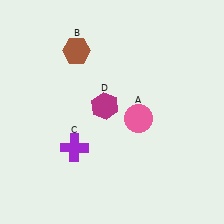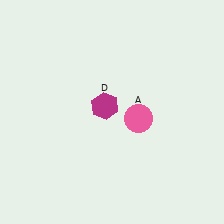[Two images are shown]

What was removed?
The purple cross (C), the brown hexagon (B) were removed in Image 2.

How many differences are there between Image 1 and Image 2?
There are 2 differences between the two images.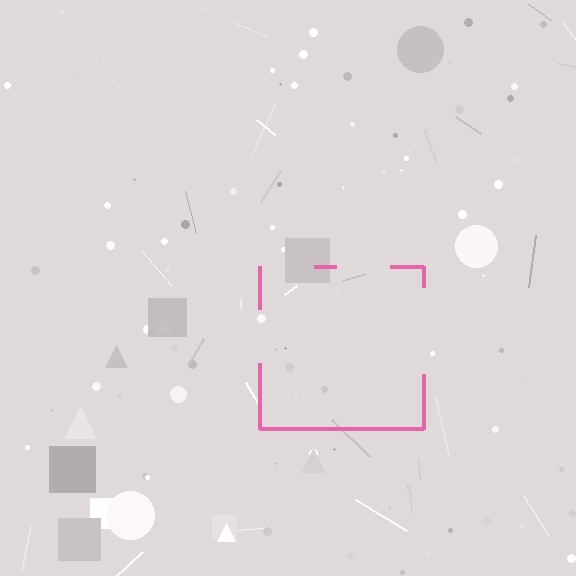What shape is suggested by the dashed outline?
The dashed outline suggests a square.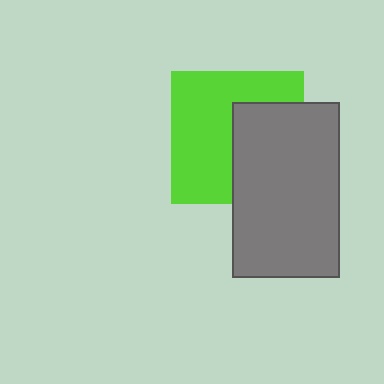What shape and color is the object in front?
The object in front is a gray rectangle.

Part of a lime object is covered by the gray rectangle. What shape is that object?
It is a square.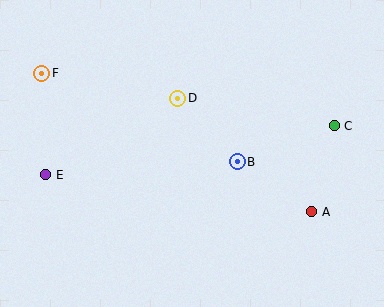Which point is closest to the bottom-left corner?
Point E is closest to the bottom-left corner.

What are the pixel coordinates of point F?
Point F is at (42, 73).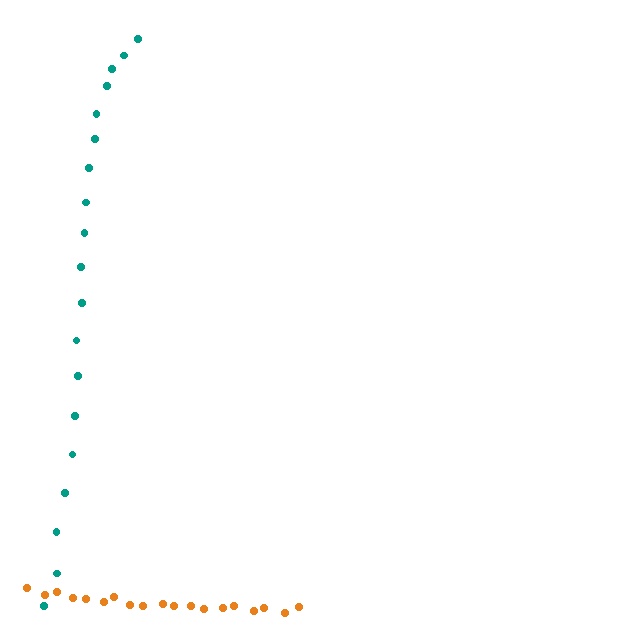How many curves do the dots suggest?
There are 2 distinct paths.